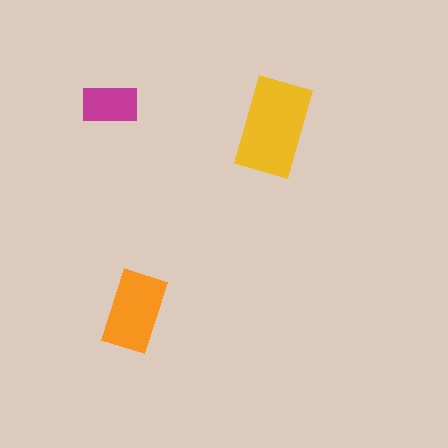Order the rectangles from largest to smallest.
the yellow one, the orange one, the magenta one.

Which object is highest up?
The magenta rectangle is topmost.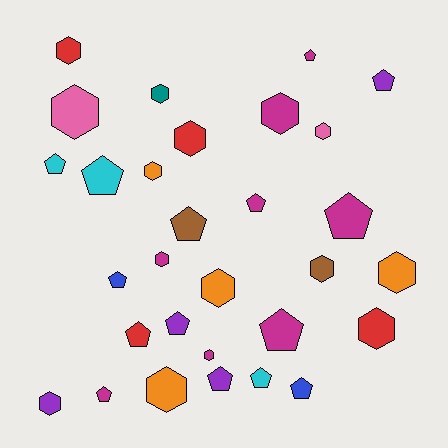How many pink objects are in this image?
There are 2 pink objects.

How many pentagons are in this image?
There are 15 pentagons.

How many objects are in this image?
There are 30 objects.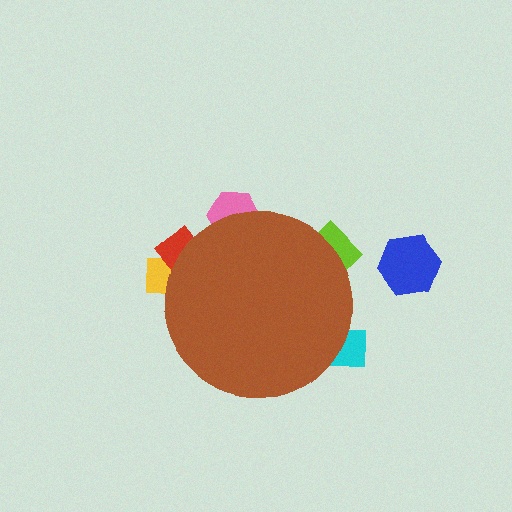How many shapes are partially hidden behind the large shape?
5 shapes are partially hidden.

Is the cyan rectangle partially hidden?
Yes, the cyan rectangle is partially hidden behind the brown circle.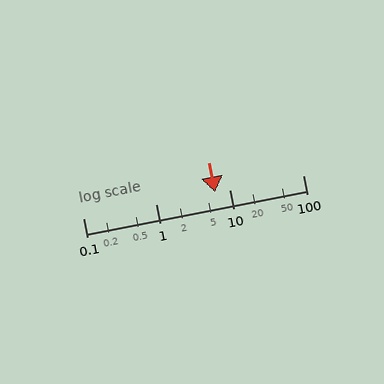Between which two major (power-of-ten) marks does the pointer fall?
The pointer is between 1 and 10.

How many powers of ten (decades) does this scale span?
The scale spans 3 decades, from 0.1 to 100.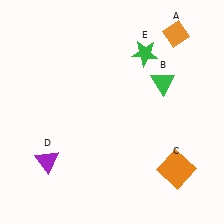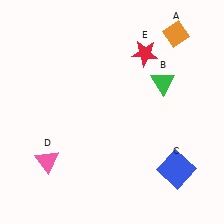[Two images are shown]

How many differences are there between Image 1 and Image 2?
There are 3 differences between the two images.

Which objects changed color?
C changed from orange to blue. D changed from purple to pink. E changed from green to red.